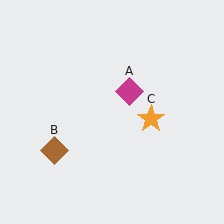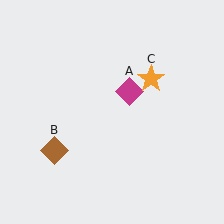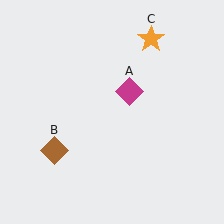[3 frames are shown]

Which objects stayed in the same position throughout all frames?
Magenta diamond (object A) and brown diamond (object B) remained stationary.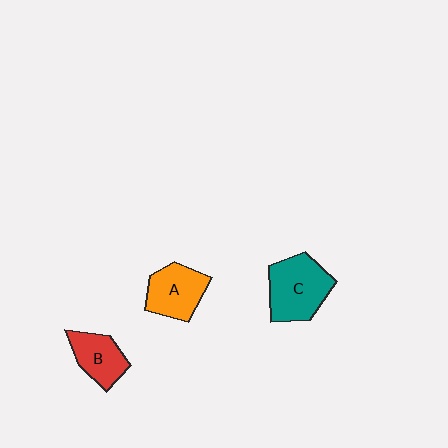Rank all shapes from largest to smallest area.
From largest to smallest: C (teal), A (orange), B (red).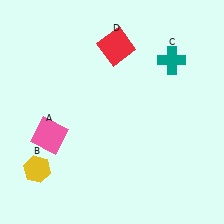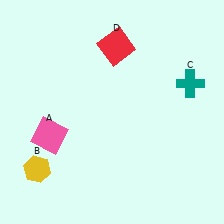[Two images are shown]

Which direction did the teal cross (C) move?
The teal cross (C) moved down.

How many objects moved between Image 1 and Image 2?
1 object moved between the two images.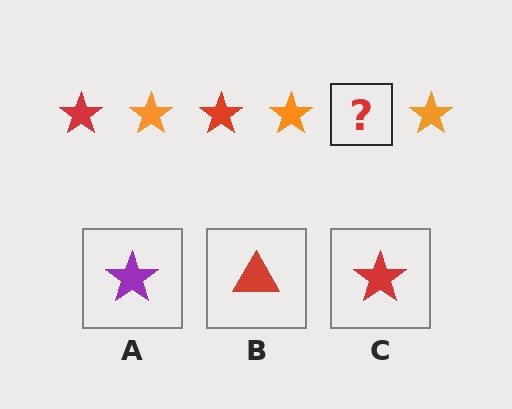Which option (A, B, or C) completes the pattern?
C.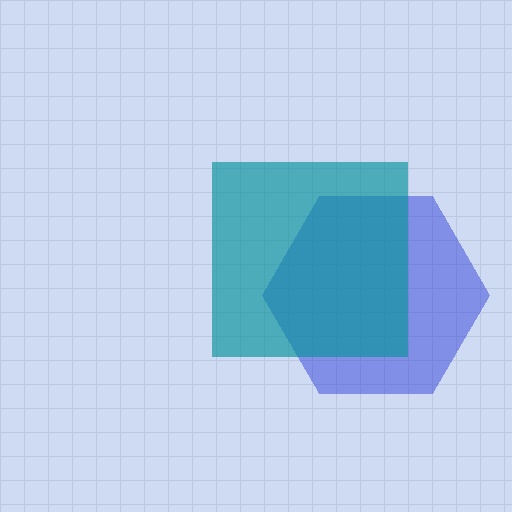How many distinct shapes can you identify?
There are 2 distinct shapes: a blue hexagon, a teal square.